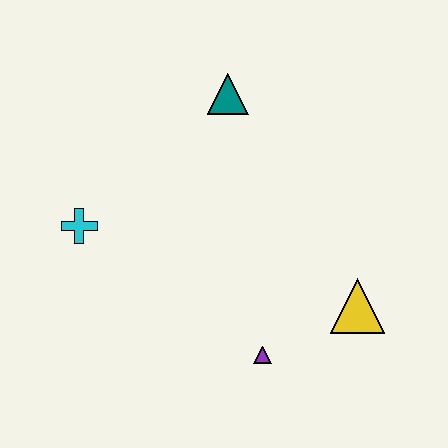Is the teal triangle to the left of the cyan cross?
No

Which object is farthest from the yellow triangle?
The cyan cross is farthest from the yellow triangle.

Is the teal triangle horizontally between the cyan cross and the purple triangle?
Yes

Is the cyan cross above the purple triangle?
Yes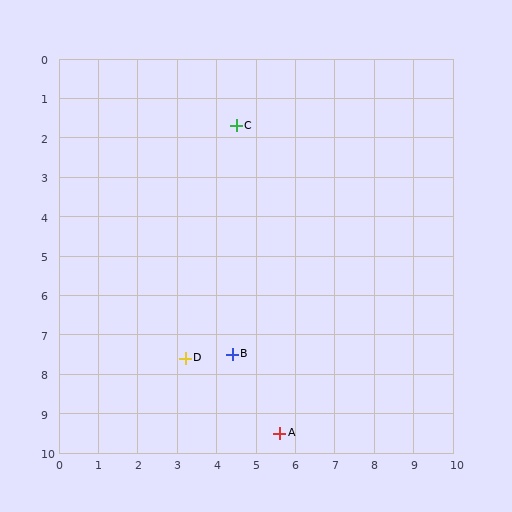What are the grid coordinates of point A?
Point A is at approximately (5.6, 9.5).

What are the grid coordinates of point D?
Point D is at approximately (3.2, 7.6).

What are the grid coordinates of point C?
Point C is at approximately (4.5, 1.7).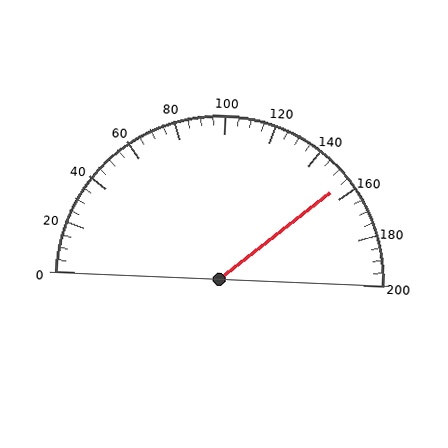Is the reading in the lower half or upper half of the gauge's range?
The reading is in the upper half of the range (0 to 200).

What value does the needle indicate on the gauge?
The needle indicates approximately 155.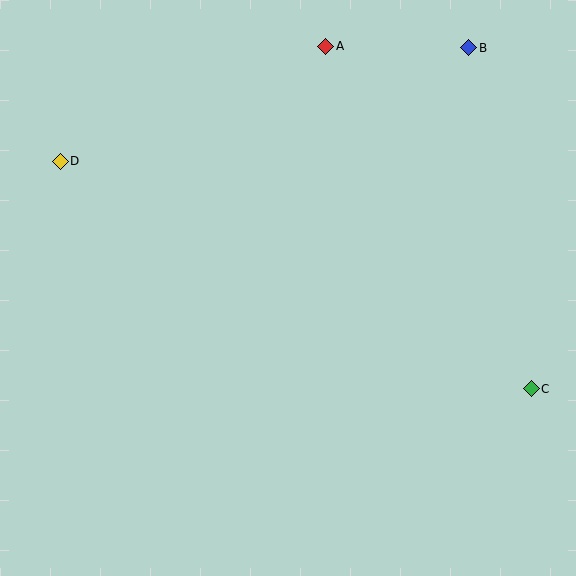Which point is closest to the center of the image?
Point A at (326, 46) is closest to the center.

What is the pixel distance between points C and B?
The distance between C and B is 347 pixels.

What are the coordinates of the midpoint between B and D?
The midpoint between B and D is at (264, 105).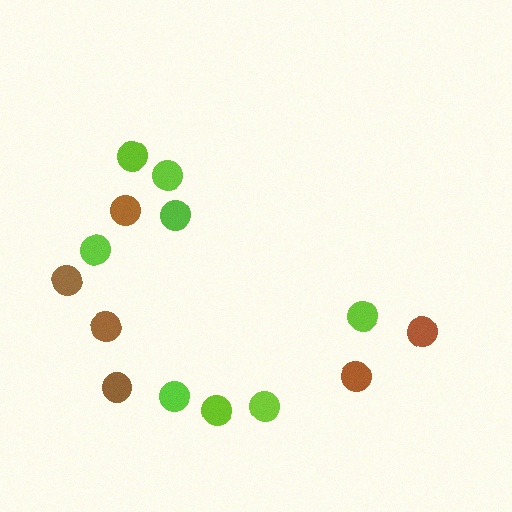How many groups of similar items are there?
There are 2 groups: one group of brown circles (6) and one group of lime circles (8).